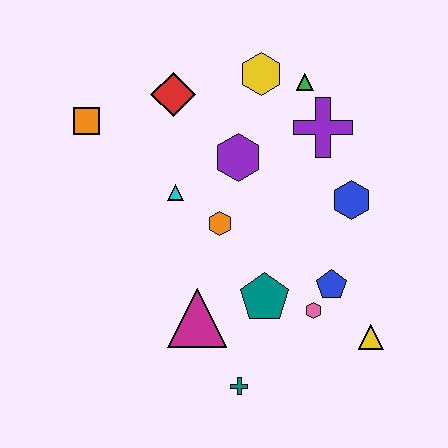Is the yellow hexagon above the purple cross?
Yes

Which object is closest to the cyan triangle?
The orange hexagon is closest to the cyan triangle.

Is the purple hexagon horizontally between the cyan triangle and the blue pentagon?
Yes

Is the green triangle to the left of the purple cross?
Yes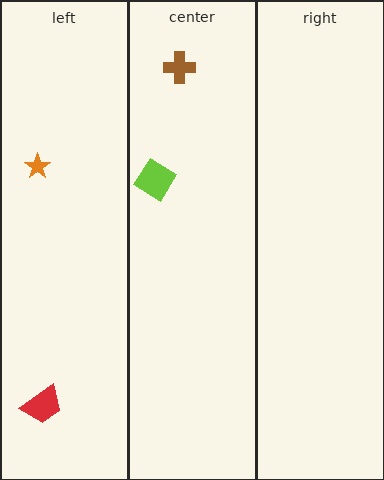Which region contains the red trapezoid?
The left region.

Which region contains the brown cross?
The center region.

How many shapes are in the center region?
2.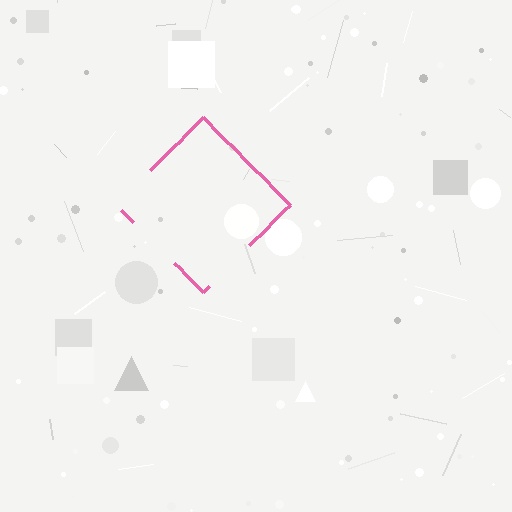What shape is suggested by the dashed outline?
The dashed outline suggests a diamond.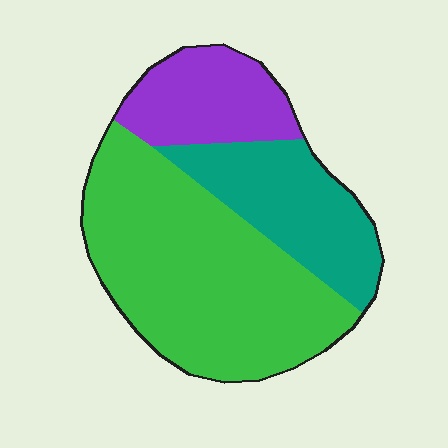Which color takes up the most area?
Green, at roughly 55%.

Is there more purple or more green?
Green.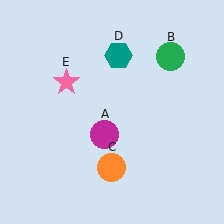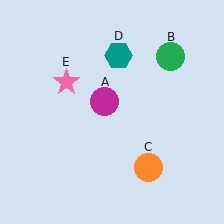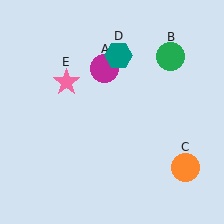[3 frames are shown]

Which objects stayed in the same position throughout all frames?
Green circle (object B) and teal hexagon (object D) and pink star (object E) remained stationary.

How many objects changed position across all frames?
2 objects changed position: magenta circle (object A), orange circle (object C).